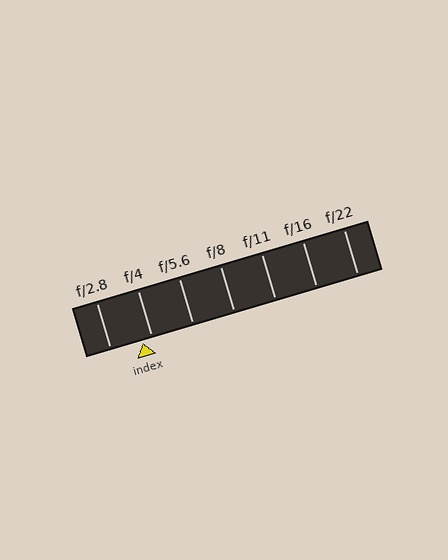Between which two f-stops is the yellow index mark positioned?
The index mark is between f/2.8 and f/4.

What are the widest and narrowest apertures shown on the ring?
The widest aperture shown is f/2.8 and the narrowest is f/22.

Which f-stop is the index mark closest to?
The index mark is closest to f/4.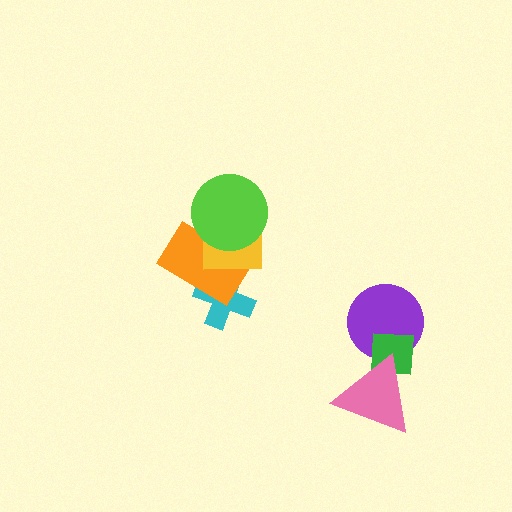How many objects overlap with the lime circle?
2 objects overlap with the lime circle.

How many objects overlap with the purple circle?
2 objects overlap with the purple circle.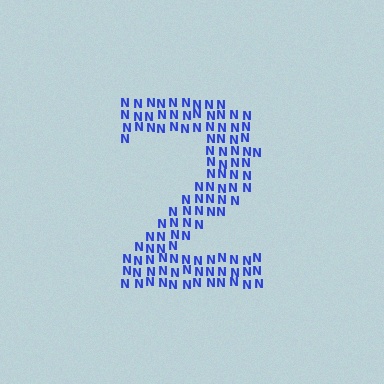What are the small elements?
The small elements are letter N's.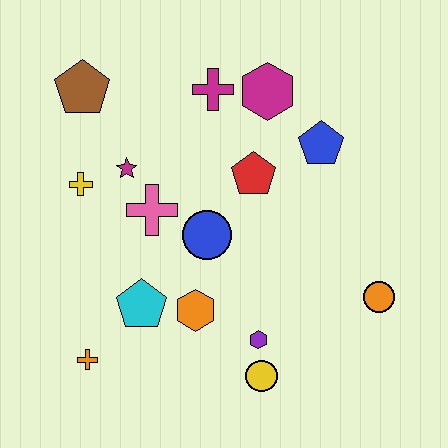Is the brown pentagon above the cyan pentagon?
Yes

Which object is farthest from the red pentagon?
The orange cross is farthest from the red pentagon.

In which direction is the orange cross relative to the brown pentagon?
The orange cross is below the brown pentagon.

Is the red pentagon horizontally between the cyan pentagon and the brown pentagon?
No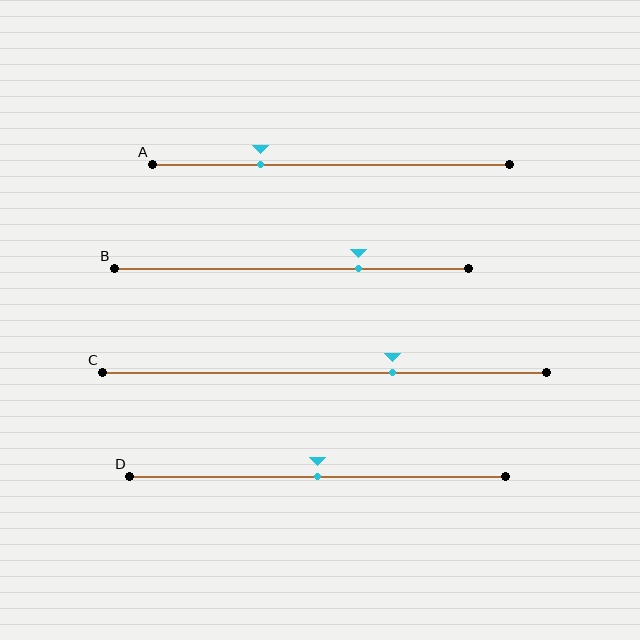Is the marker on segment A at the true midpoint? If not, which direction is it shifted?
No, the marker on segment A is shifted to the left by about 20% of the segment length.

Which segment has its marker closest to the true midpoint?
Segment D has its marker closest to the true midpoint.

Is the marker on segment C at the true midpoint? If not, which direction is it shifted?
No, the marker on segment C is shifted to the right by about 15% of the segment length.